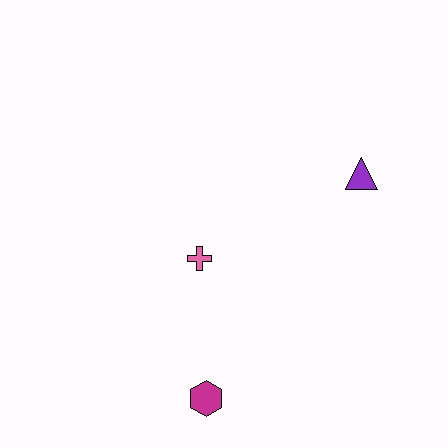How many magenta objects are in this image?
There is 1 magenta object.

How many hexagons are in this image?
There is 1 hexagon.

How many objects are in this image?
There are 3 objects.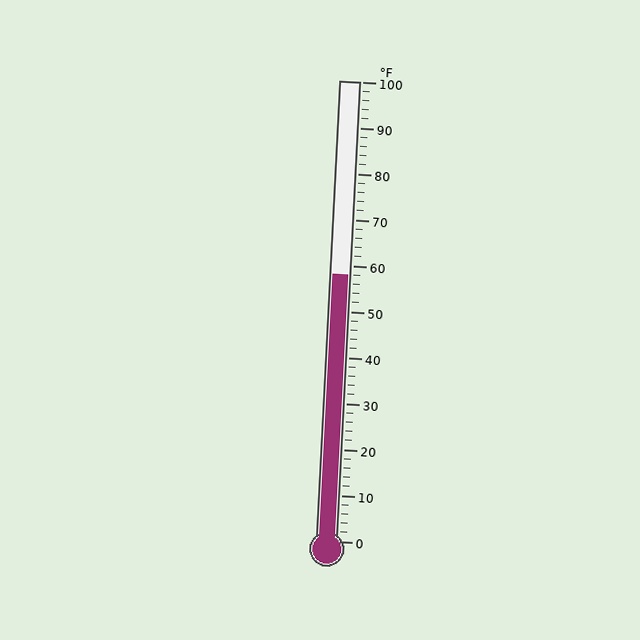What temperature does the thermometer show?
The thermometer shows approximately 58°F.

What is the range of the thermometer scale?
The thermometer scale ranges from 0°F to 100°F.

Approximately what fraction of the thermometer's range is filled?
The thermometer is filled to approximately 60% of its range.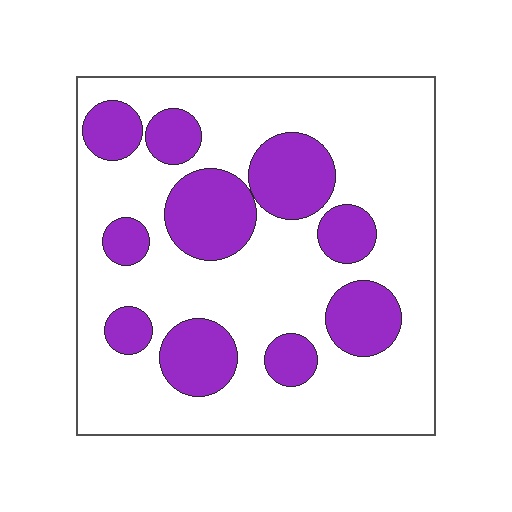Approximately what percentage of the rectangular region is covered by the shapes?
Approximately 30%.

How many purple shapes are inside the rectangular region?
10.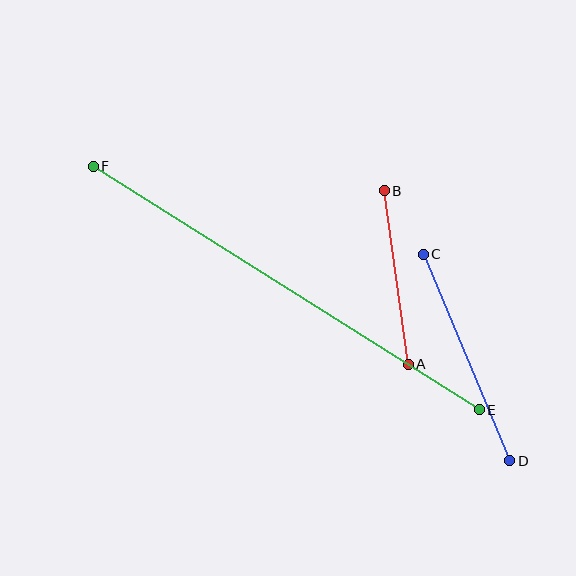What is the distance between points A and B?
The distance is approximately 175 pixels.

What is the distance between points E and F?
The distance is approximately 456 pixels.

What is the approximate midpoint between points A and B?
The midpoint is at approximately (396, 277) pixels.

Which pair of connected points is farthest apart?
Points E and F are farthest apart.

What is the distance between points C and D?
The distance is approximately 224 pixels.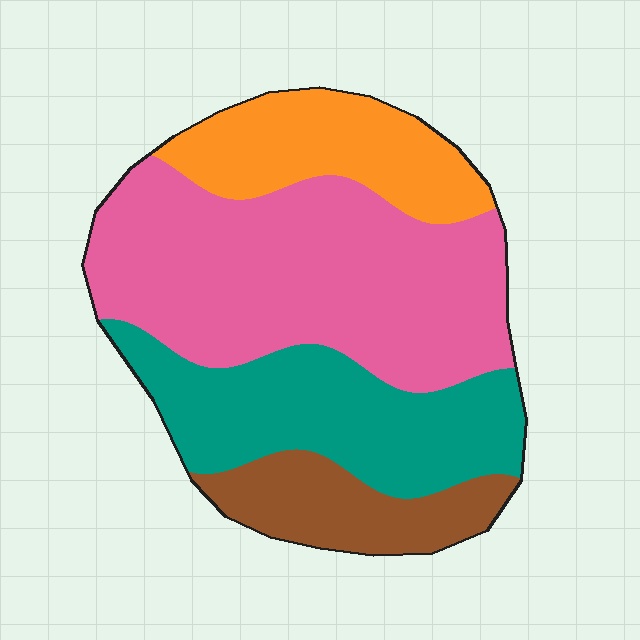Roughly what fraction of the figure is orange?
Orange takes up between a sixth and a third of the figure.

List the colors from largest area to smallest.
From largest to smallest: pink, teal, orange, brown.